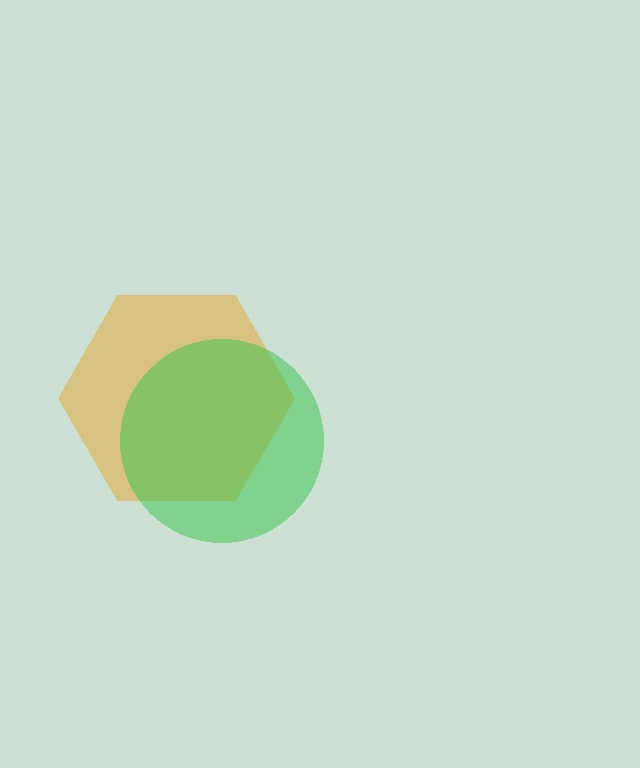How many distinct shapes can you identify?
There are 2 distinct shapes: an orange hexagon, a green circle.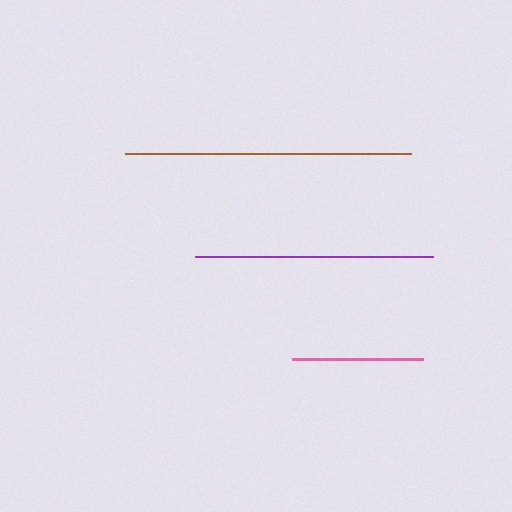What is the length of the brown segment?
The brown segment is approximately 286 pixels long.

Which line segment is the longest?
The brown line is the longest at approximately 286 pixels.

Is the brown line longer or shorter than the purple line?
The brown line is longer than the purple line.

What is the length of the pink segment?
The pink segment is approximately 131 pixels long.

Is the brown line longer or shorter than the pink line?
The brown line is longer than the pink line.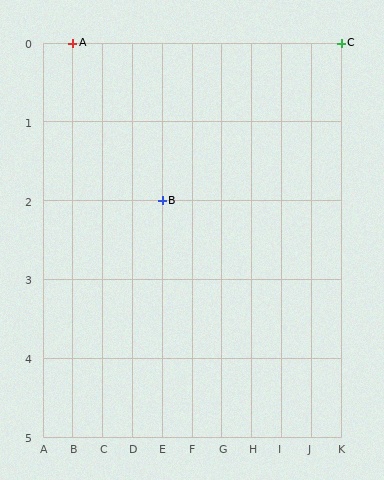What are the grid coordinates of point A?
Point A is at grid coordinates (B, 0).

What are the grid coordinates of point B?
Point B is at grid coordinates (E, 2).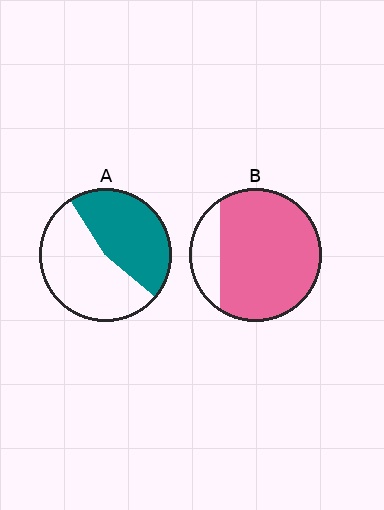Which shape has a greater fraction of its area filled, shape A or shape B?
Shape B.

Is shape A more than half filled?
No.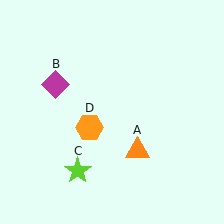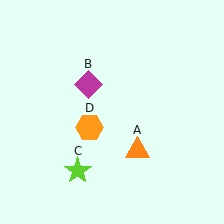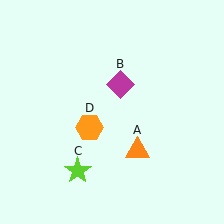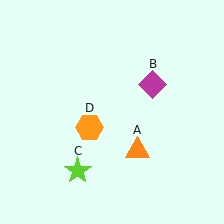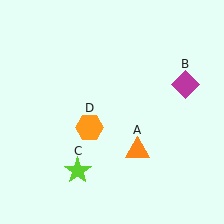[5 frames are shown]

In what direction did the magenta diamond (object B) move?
The magenta diamond (object B) moved right.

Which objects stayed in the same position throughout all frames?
Orange triangle (object A) and lime star (object C) and orange hexagon (object D) remained stationary.